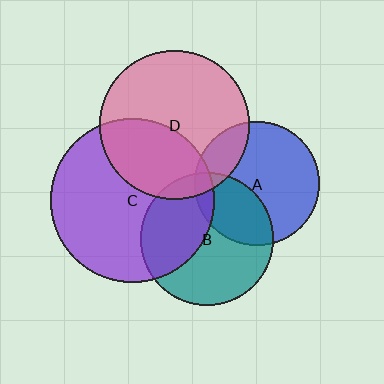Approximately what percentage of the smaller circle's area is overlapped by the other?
Approximately 35%.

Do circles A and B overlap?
Yes.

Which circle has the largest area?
Circle C (purple).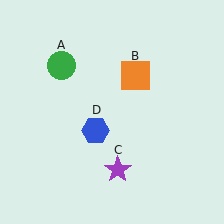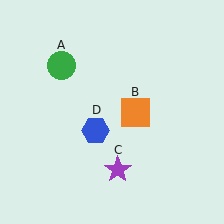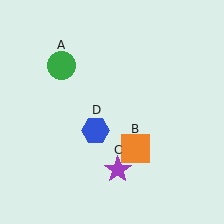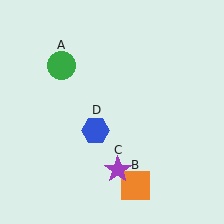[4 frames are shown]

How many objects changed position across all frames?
1 object changed position: orange square (object B).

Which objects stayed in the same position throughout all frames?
Green circle (object A) and purple star (object C) and blue hexagon (object D) remained stationary.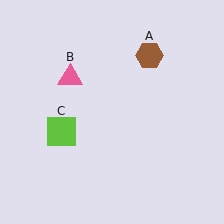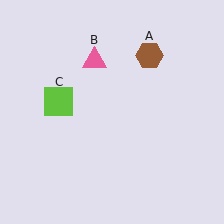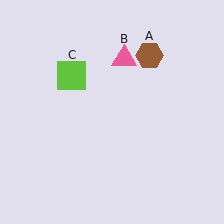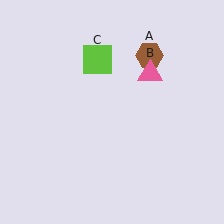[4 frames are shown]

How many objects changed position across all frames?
2 objects changed position: pink triangle (object B), lime square (object C).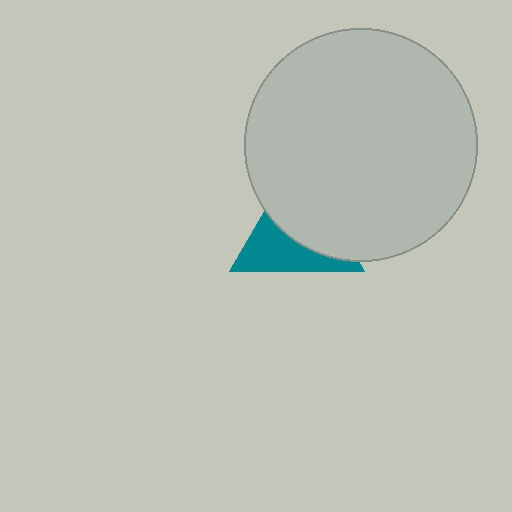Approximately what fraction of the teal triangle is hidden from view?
Roughly 57% of the teal triangle is hidden behind the light gray circle.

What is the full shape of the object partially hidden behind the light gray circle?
The partially hidden object is a teal triangle.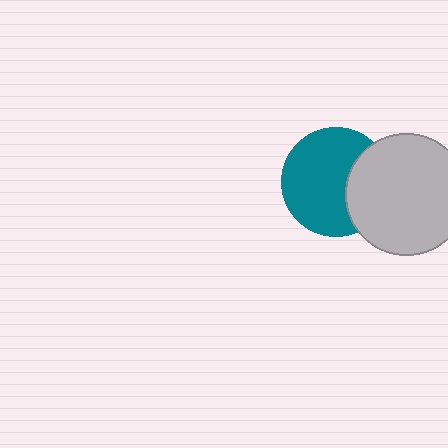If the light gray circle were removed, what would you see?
You would see the complete teal circle.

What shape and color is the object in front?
The object in front is a light gray circle.